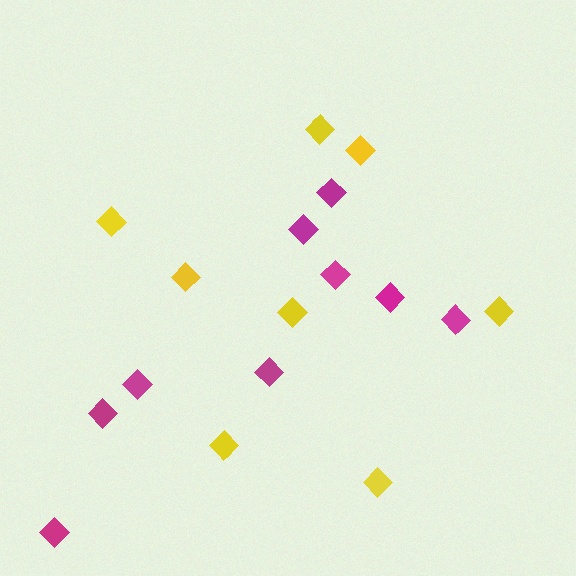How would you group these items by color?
There are 2 groups: one group of yellow diamonds (8) and one group of magenta diamonds (9).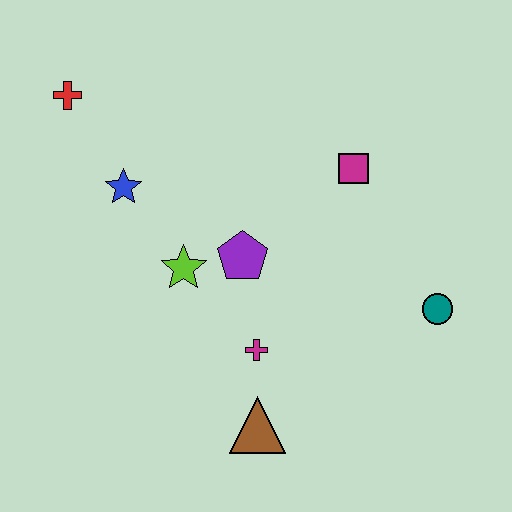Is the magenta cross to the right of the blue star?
Yes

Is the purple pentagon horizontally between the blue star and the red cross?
No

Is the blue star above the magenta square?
No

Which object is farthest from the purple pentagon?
The red cross is farthest from the purple pentagon.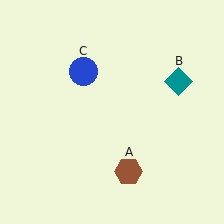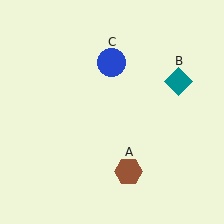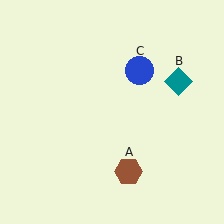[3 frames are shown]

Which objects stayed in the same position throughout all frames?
Brown hexagon (object A) and teal diamond (object B) remained stationary.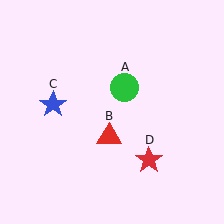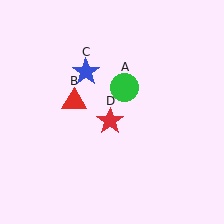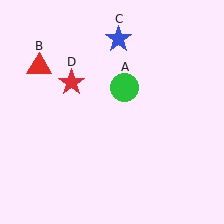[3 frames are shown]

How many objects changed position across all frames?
3 objects changed position: red triangle (object B), blue star (object C), red star (object D).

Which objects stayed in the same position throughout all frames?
Green circle (object A) remained stationary.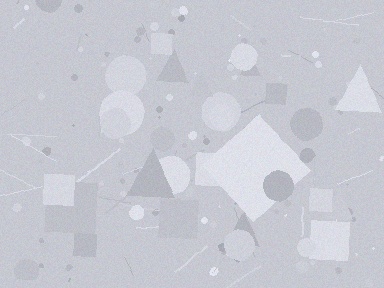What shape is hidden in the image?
A diamond is hidden in the image.